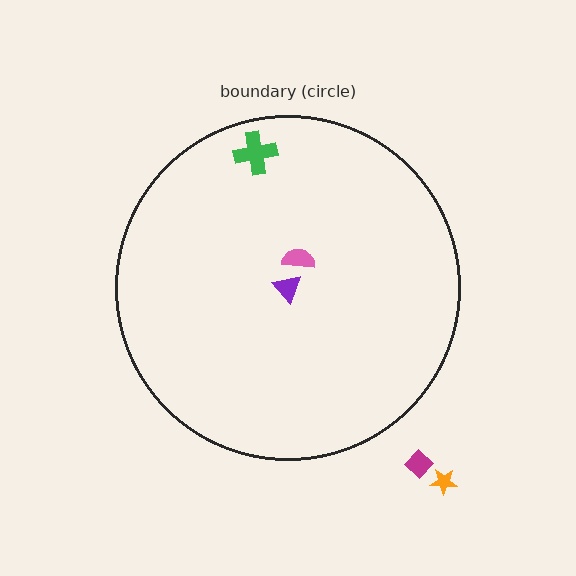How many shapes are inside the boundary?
3 inside, 2 outside.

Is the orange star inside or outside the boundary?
Outside.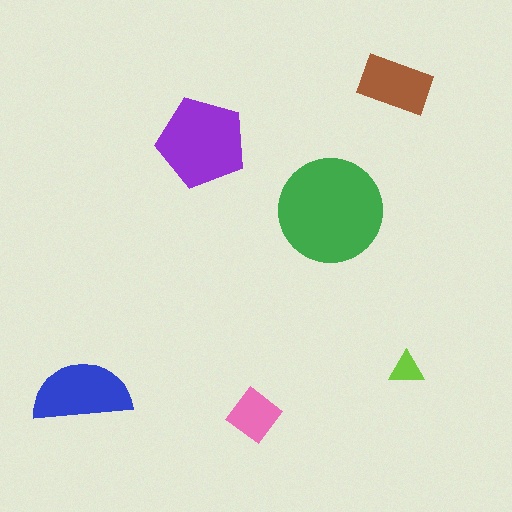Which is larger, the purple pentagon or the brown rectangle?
The purple pentagon.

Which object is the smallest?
The lime triangle.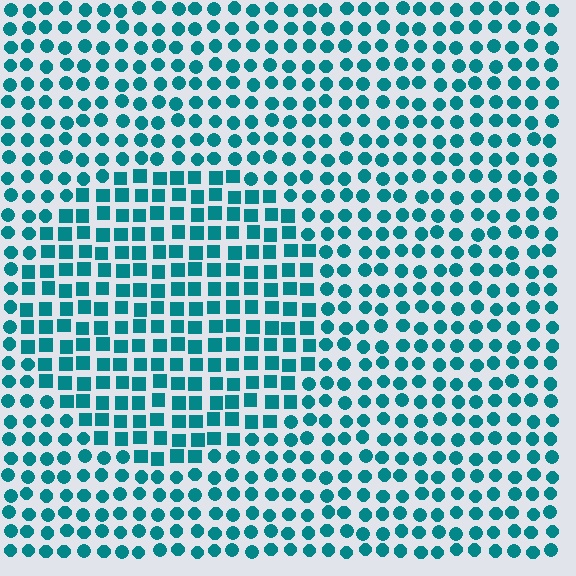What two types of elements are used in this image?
The image uses squares inside the circle region and circles outside it.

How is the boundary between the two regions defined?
The boundary is defined by a change in element shape: squares inside vs. circles outside. All elements share the same color and spacing.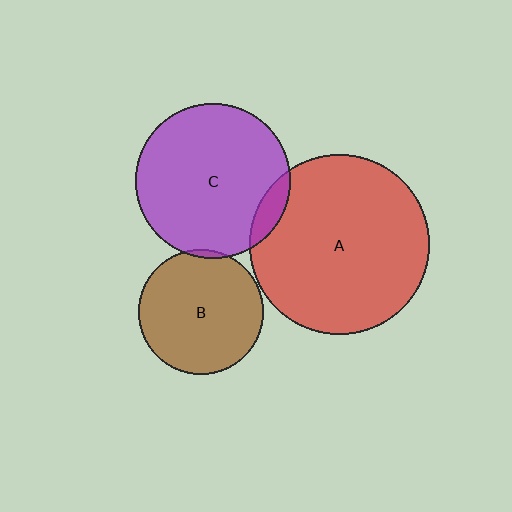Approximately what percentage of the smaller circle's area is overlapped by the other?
Approximately 10%.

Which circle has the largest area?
Circle A (red).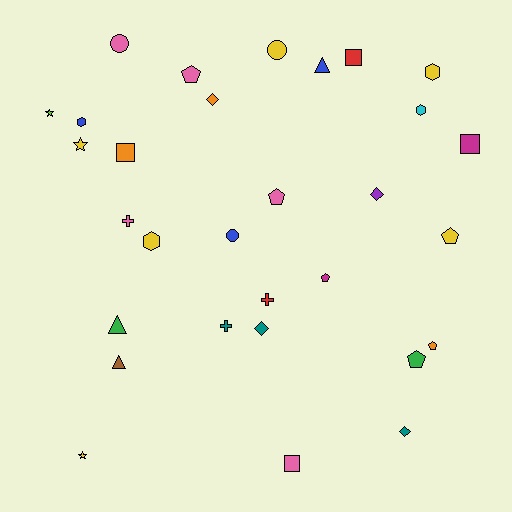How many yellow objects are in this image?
There are 6 yellow objects.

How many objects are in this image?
There are 30 objects.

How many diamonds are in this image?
There are 4 diamonds.